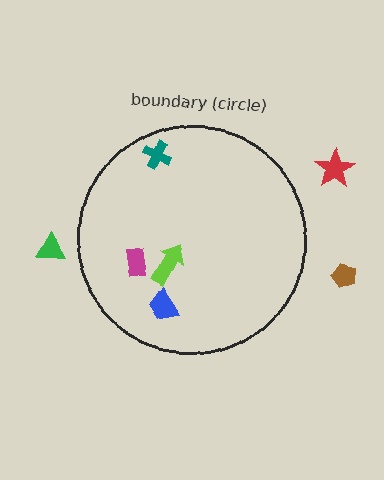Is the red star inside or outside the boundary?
Outside.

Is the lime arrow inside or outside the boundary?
Inside.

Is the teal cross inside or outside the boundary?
Inside.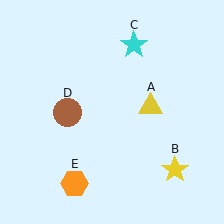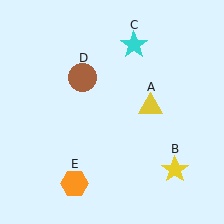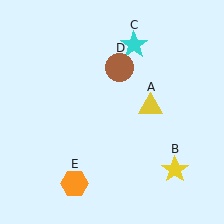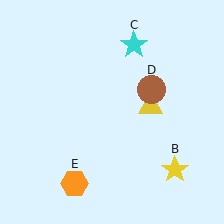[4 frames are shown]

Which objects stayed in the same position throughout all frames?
Yellow triangle (object A) and yellow star (object B) and cyan star (object C) and orange hexagon (object E) remained stationary.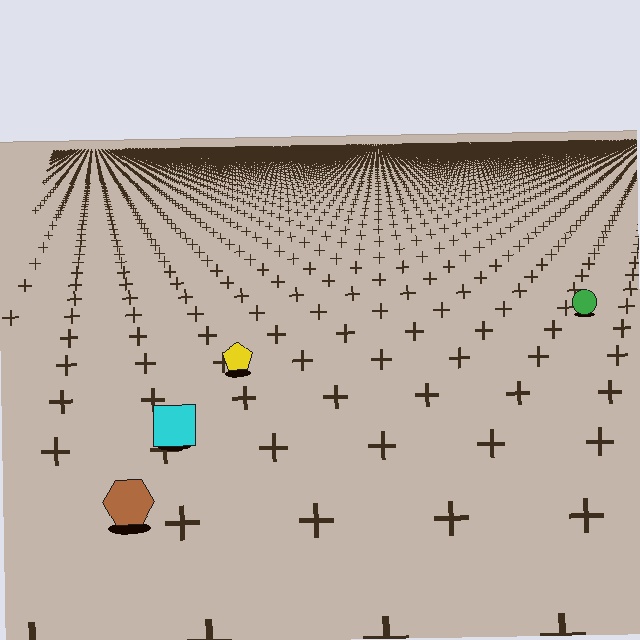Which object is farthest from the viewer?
The green circle is farthest from the viewer. It appears smaller and the ground texture around it is denser.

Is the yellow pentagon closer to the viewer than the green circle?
Yes. The yellow pentagon is closer — you can tell from the texture gradient: the ground texture is coarser near it.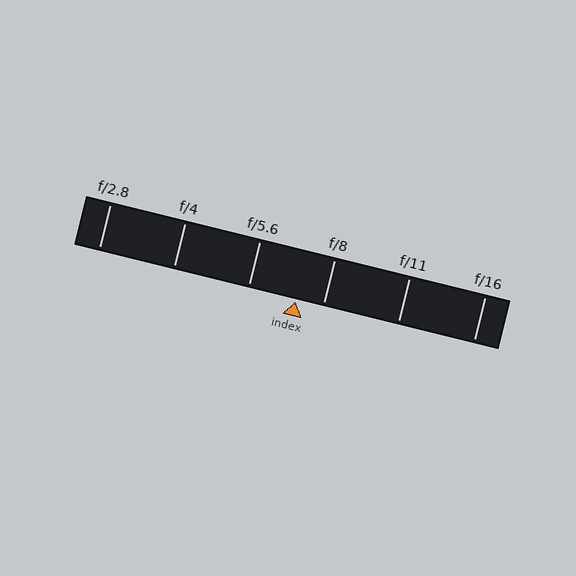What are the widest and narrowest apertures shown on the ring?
The widest aperture shown is f/2.8 and the narrowest is f/16.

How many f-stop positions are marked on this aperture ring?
There are 6 f-stop positions marked.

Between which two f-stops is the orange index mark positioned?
The index mark is between f/5.6 and f/8.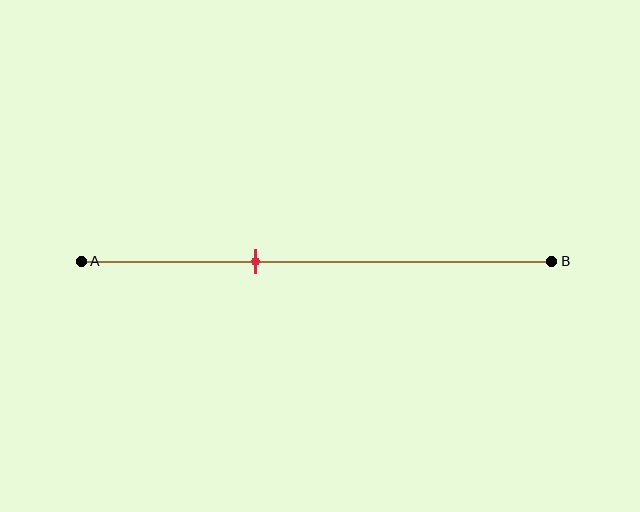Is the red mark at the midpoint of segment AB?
No, the mark is at about 35% from A, not at the 50% midpoint.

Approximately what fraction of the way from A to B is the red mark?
The red mark is approximately 35% of the way from A to B.